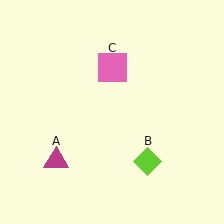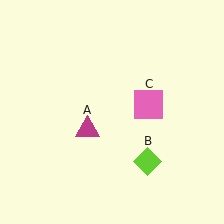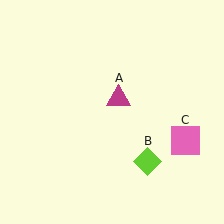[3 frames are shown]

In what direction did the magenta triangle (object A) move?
The magenta triangle (object A) moved up and to the right.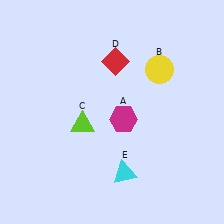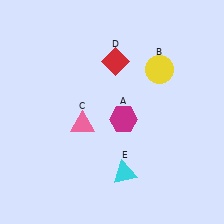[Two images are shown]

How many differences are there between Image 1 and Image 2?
There is 1 difference between the two images.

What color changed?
The triangle (C) changed from lime in Image 1 to pink in Image 2.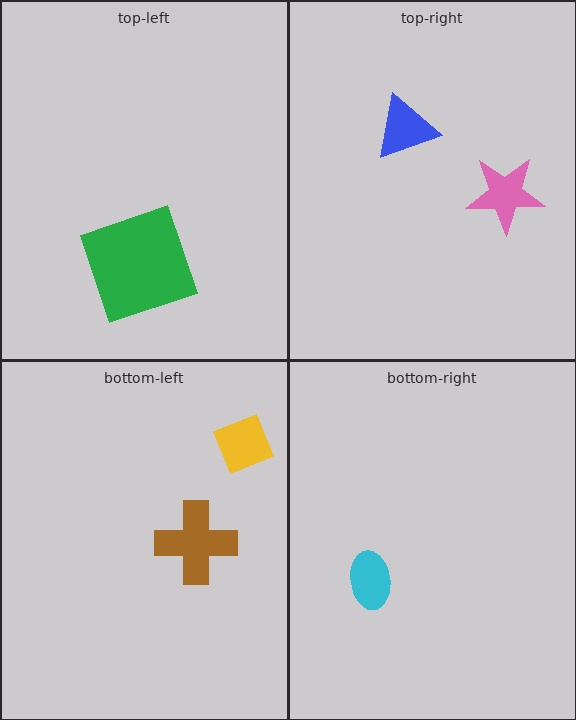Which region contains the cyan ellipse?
The bottom-right region.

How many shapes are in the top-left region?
1.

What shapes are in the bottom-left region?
The brown cross, the yellow diamond.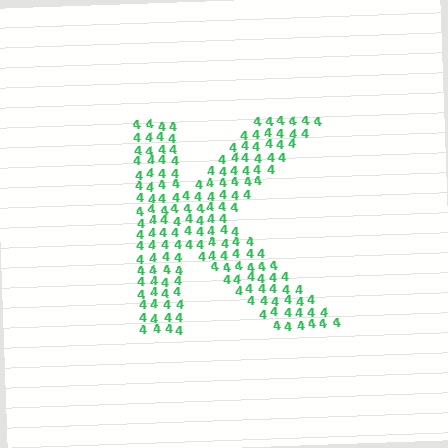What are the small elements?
The small elements are digit 4's.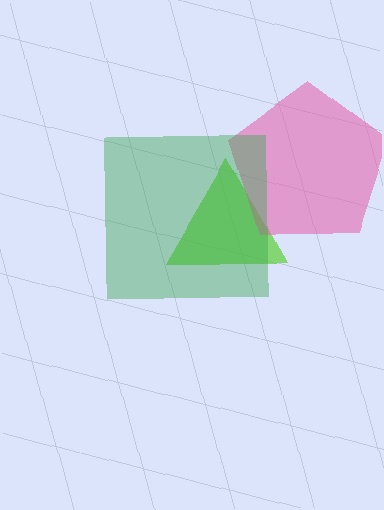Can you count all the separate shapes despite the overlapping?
Yes, there are 3 separate shapes.